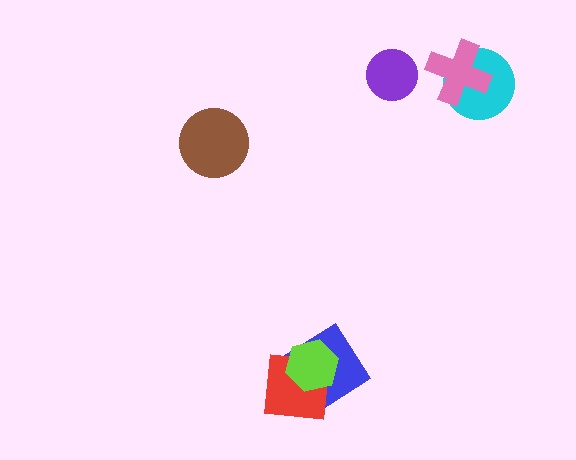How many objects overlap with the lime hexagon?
2 objects overlap with the lime hexagon.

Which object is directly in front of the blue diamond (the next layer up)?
The red square is directly in front of the blue diamond.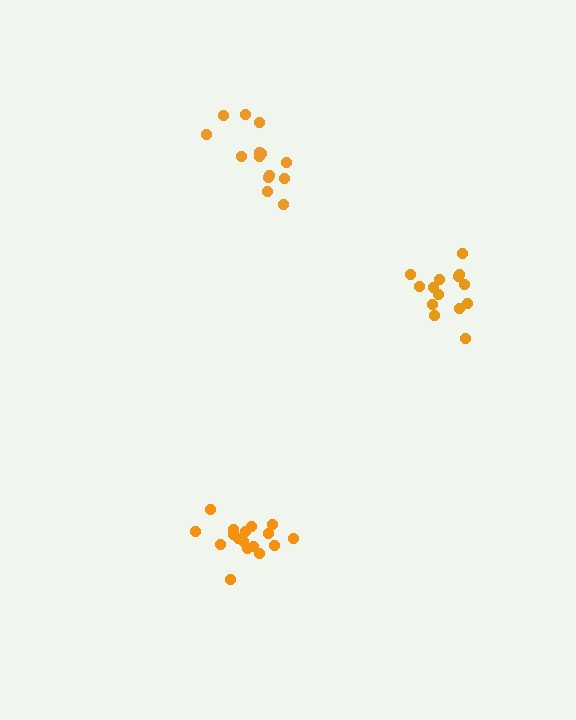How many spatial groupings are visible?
There are 3 spatial groupings.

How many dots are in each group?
Group 1: 17 dots, Group 2: 14 dots, Group 3: 14 dots (45 total).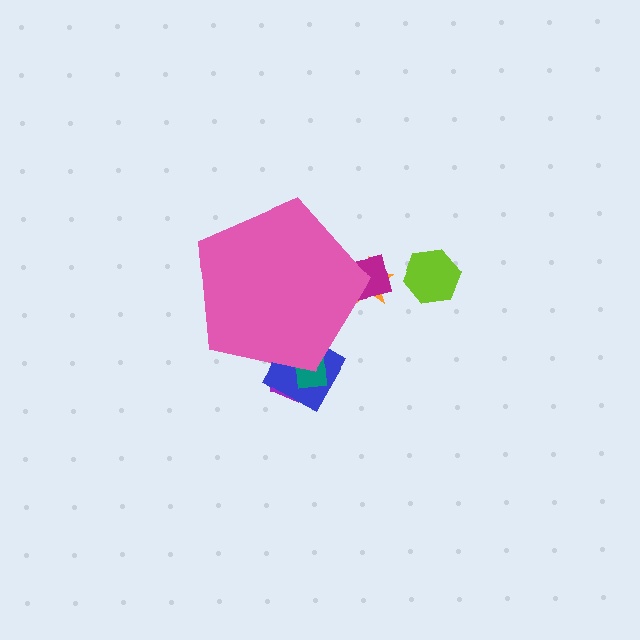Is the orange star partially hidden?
Yes, the orange star is partially hidden behind the pink pentagon.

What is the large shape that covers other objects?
A pink pentagon.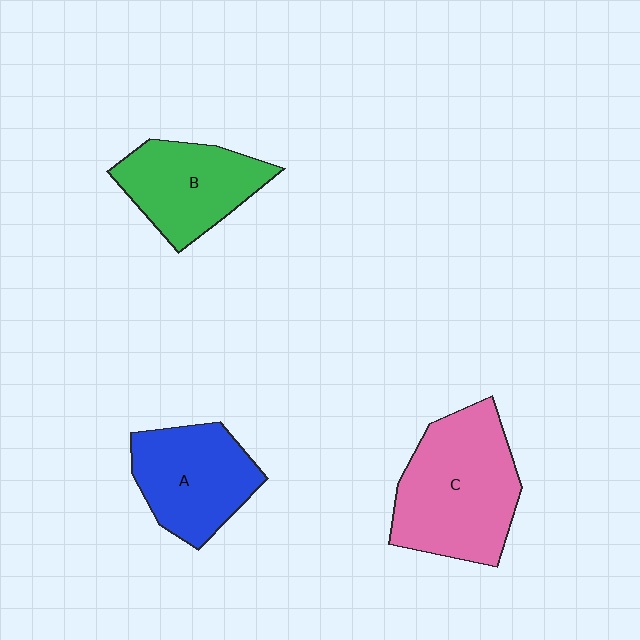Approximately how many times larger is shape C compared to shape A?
Approximately 1.4 times.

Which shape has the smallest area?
Shape B (green).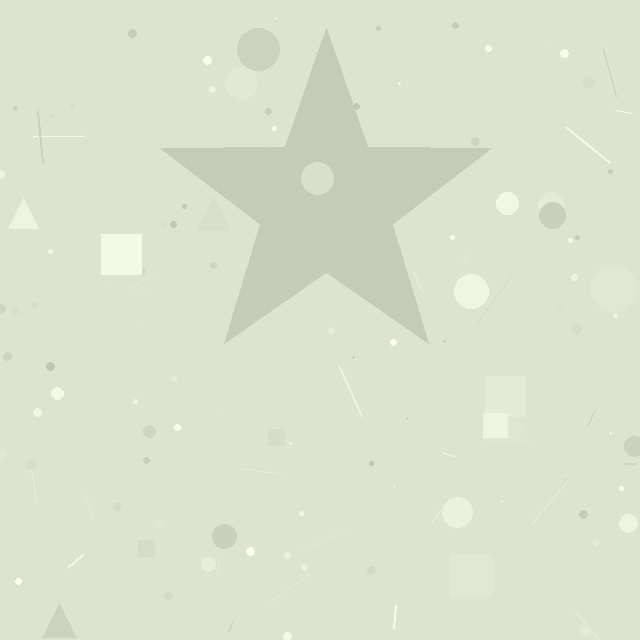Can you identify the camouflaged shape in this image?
The camouflaged shape is a star.